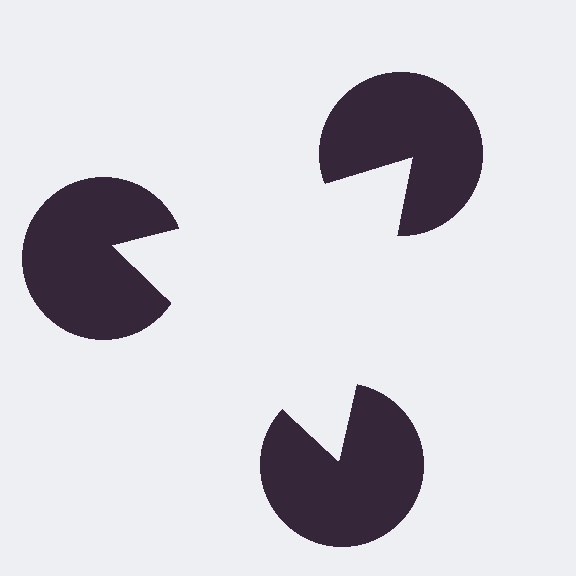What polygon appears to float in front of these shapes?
An illusory triangle — its edges are inferred from the aligned wedge cuts in the pac-man discs, not physically drawn.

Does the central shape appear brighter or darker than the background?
It typically appears slightly brighter than the background, even though no actual brightness change is drawn.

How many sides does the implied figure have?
3 sides.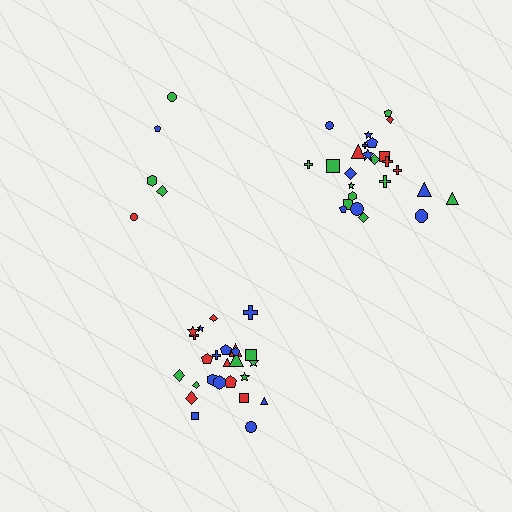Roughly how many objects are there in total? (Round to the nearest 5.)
Roughly 55 objects in total.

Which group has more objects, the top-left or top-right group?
The top-right group.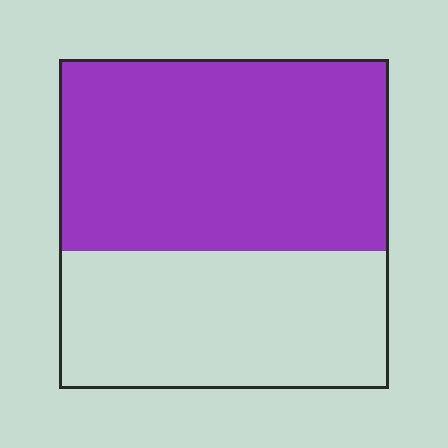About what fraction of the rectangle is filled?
About three fifths (3/5).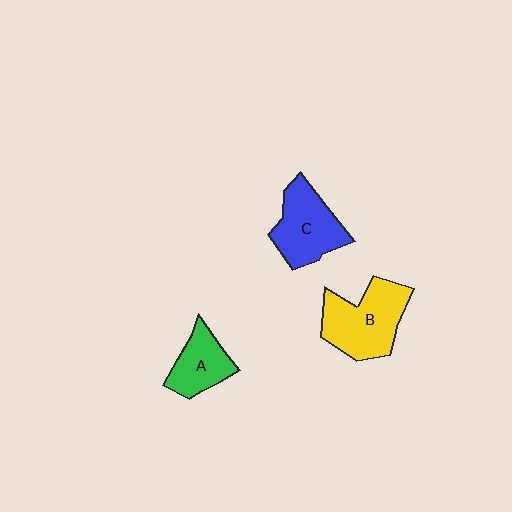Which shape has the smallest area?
Shape A (green).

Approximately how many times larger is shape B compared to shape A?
Approximately 1.6 times.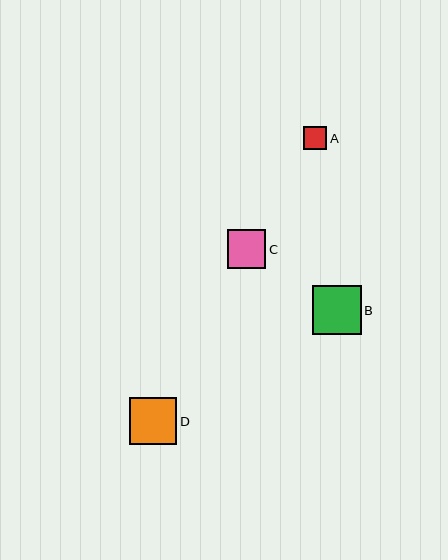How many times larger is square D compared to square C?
Square D is approximately 1.2 times the size of square C.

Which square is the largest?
Square B is the largest with a size of approximately 49 pixels.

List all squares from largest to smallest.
From largest to smallest: B, D, C, A.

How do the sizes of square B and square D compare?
Square B and square D are approximately the same size.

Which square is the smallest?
Square A is the smallest with a size of approximately 23 pixels.